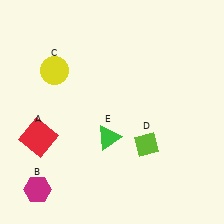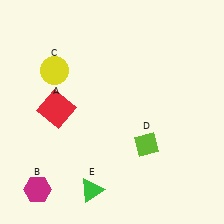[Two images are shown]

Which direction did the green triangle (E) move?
The green triangle (E) moved down.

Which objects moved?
The objects that moved are: the red square (A), the green triangle (E).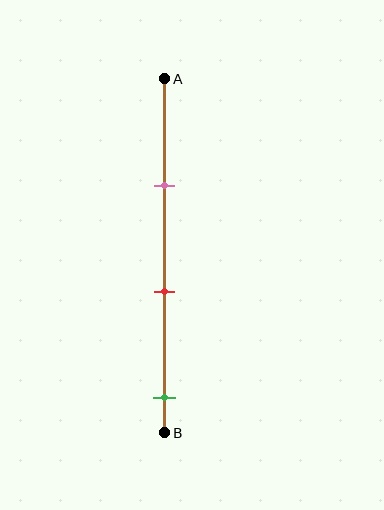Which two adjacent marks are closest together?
The pink and red marks are the closest adjacent pair.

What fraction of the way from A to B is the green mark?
The green mark is approximately 90% (0.9) of the way from A to B.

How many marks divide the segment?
There are 3 marks dividing the segment.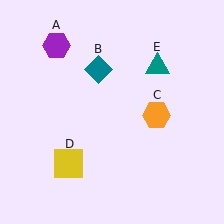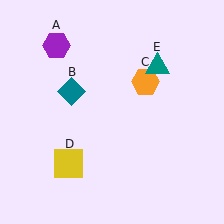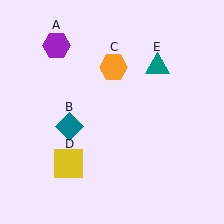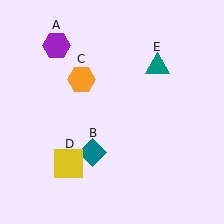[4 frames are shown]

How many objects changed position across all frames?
2 objects changed position: teal diamond (object B), orange hexagon (object C).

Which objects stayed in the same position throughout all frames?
Purple hexagon (object A) and yellow square (object D) and teal triangle (object E) remained stationary.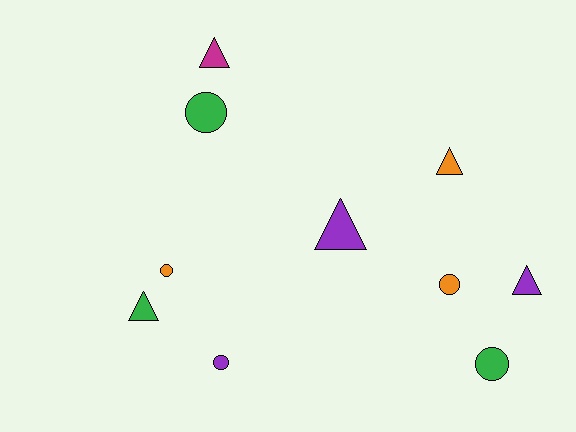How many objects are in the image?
There are 10 objects.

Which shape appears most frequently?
Circle, with 5 objects.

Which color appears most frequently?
Green, with 3 objects.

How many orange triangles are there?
There is 1 orange triangle.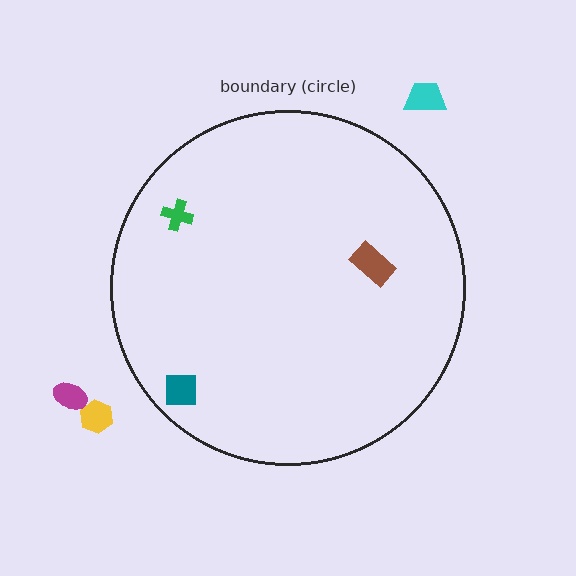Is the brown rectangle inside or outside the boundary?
Inside.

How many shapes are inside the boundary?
3 inside, 3 outside.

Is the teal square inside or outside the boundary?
Inside.